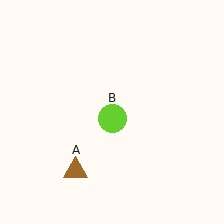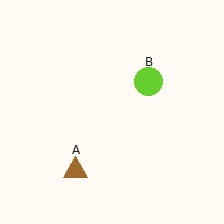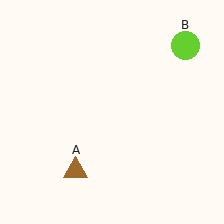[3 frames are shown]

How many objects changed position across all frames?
1 object changed position: lime circle (object B).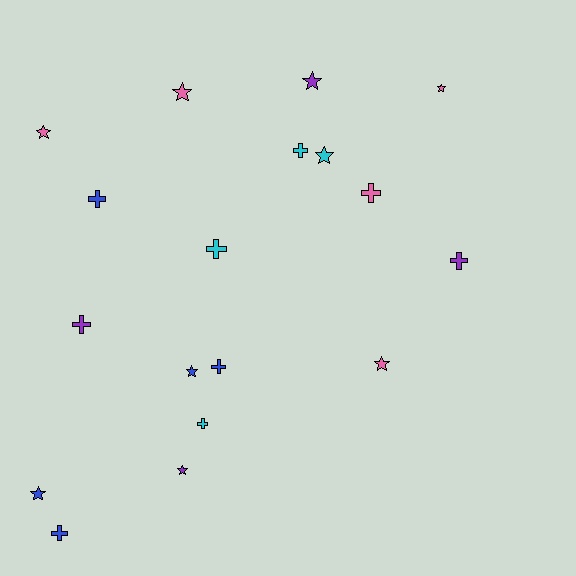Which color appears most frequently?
Blue, with 5 objects.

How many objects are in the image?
There are 18 objects.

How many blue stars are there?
There are 2 blue stars.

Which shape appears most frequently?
Cross, with 9 objects.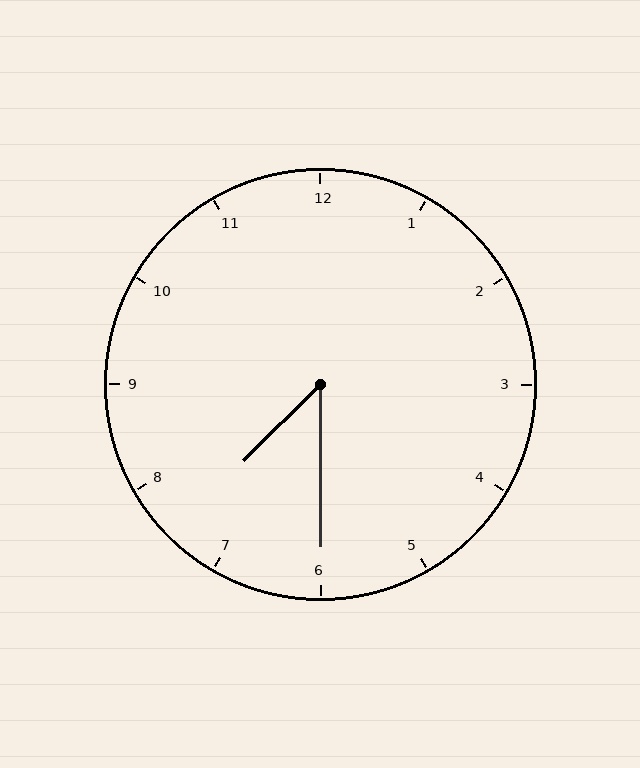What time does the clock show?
7:30.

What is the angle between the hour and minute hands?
Approximately 45 degrees.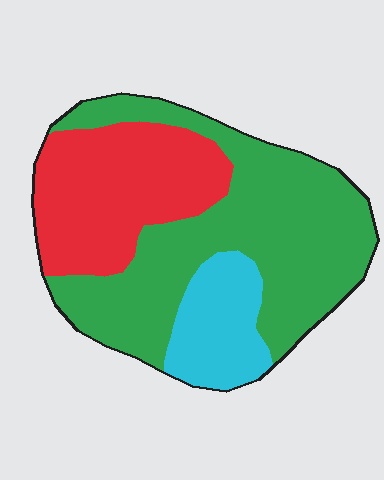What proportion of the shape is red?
Red takes up between a quarter and a half of the shape.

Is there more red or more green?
Green.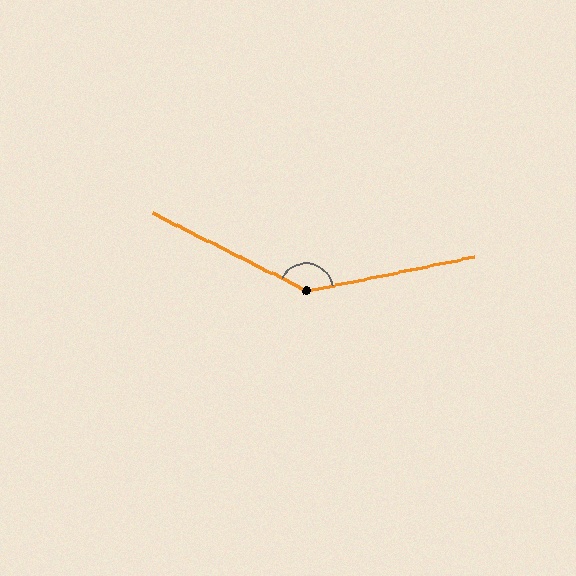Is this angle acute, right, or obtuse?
It is obtuse.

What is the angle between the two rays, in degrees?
Approximately 142 degrees.